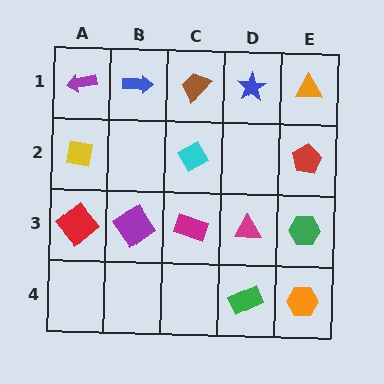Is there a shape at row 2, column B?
No, that cell is empty.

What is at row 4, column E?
An orange hexagon.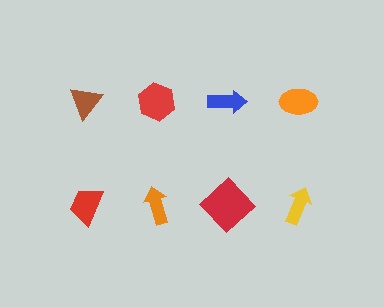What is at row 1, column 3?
A blue arrow.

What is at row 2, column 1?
A red trapezoid.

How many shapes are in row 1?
4 shapes.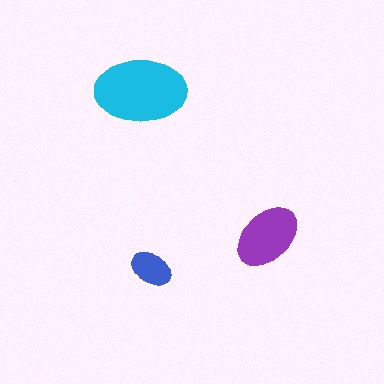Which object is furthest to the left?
The cyan ellipse is leftmost.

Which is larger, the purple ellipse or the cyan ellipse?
The cyan one.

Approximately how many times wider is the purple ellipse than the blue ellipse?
About 1.5 times wider.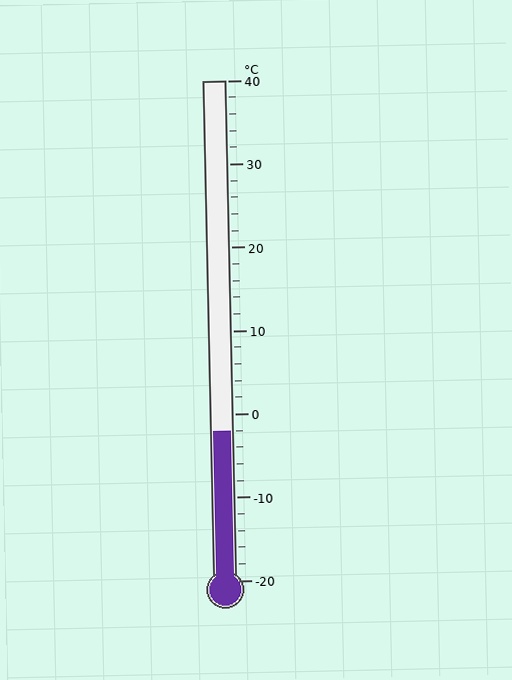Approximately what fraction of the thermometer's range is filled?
The thermometer is filled to approximately 30% of its range.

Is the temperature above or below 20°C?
The temperature is below 20°C.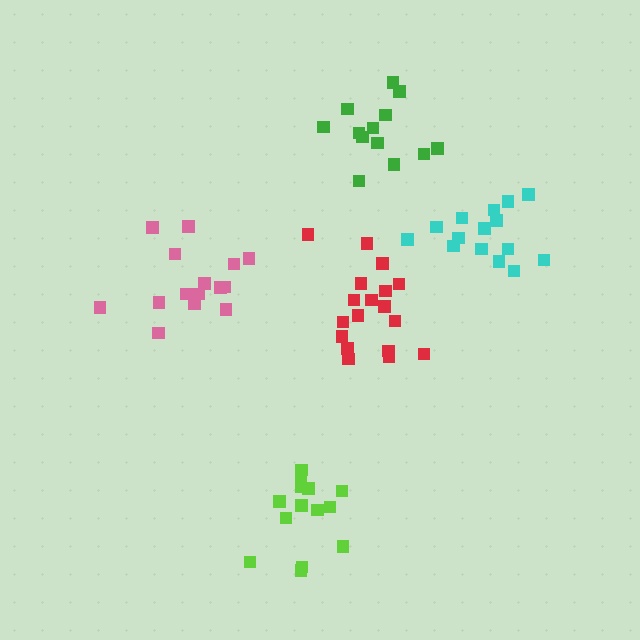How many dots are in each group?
Group 1: 18 dots, Group 2: 15 dots, Group 3: 14 dots, Group 4: 13 dots, Group 5: 15 dots (75 total).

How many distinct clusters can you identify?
There are 5 distinct clusters.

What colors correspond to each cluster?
The clusters are colored: red, pink, lime, green, cyan.